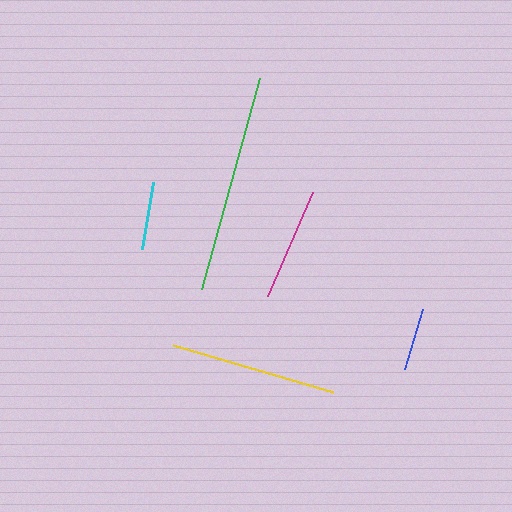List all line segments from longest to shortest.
From longest to shortest: green, yellow, magenta, cyan, blue.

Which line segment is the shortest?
The blue line is the shortest at approximately 62 pixels.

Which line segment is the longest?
The green line is the longest at approximately 219 pixels.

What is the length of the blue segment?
The blue segment is approximately 62 pixels long.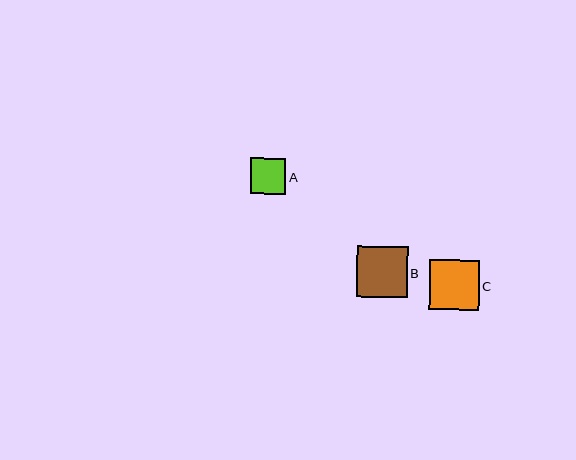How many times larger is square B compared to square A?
Square B is approximately 1.4 times the size of square A.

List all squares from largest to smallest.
From largest to smallest: B, C, A.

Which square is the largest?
Square B is the largest with a size of approximately 51 pixels.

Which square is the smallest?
Square A is the smallest with a size of approximately 36 pixels.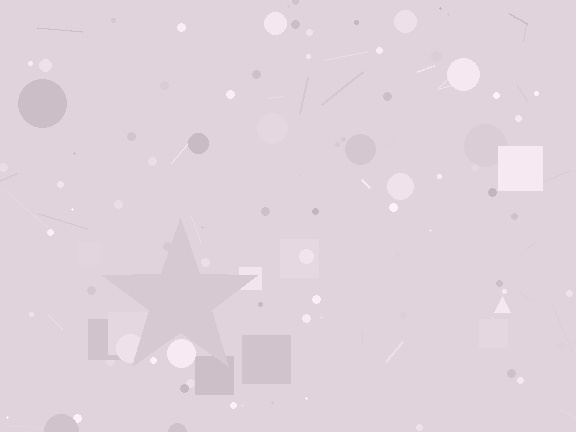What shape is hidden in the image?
A star is hidden in the image.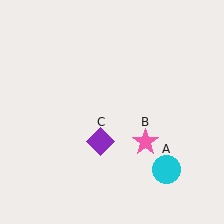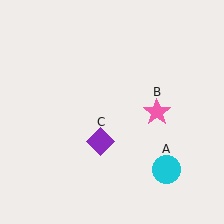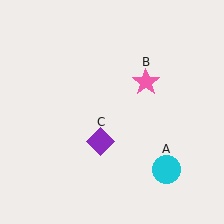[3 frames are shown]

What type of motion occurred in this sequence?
The pink star (object B) rotated counterclockwise around the center of the scene.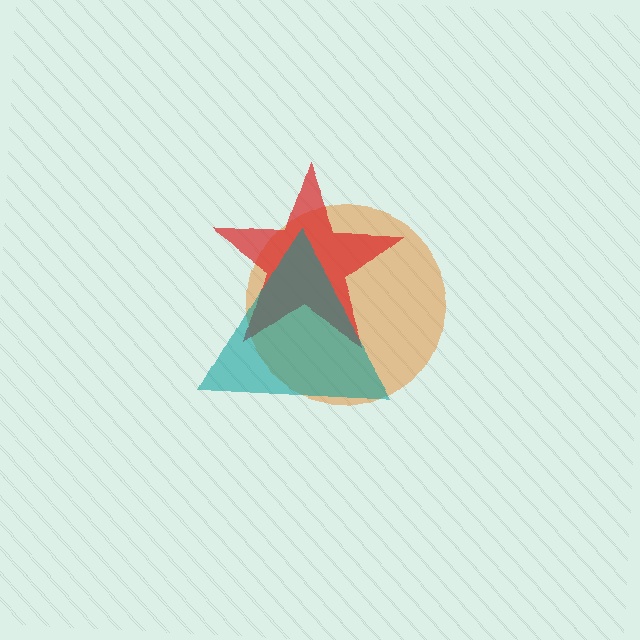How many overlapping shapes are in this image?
There are 3 overlapping shapes in the image.